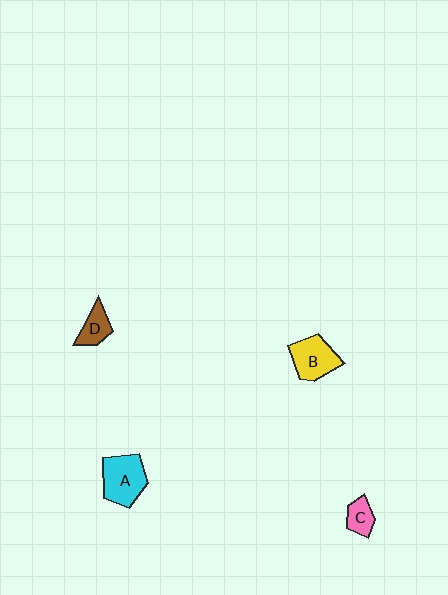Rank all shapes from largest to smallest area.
From largest to smallest: A (cyan), B (yellow), D (brown), C (pink).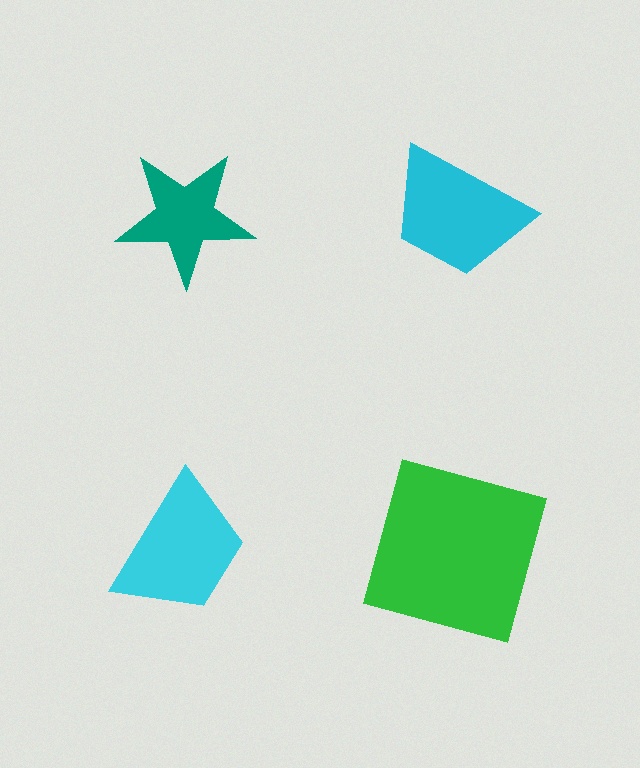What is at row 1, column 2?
A cyan trapezoid.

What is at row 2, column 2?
A green square.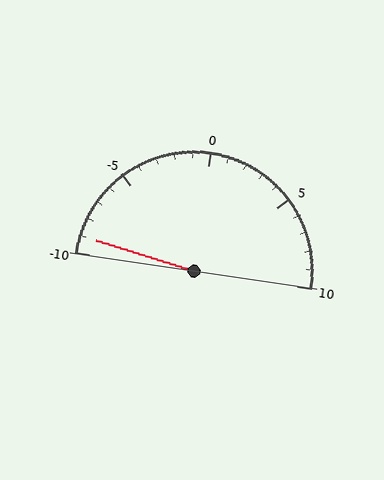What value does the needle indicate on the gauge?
The needle indicates approximately -9.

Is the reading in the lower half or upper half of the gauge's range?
The reading is in the lower half of the range (-10 to 10).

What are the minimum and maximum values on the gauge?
The gauge ranges from -10 to 10.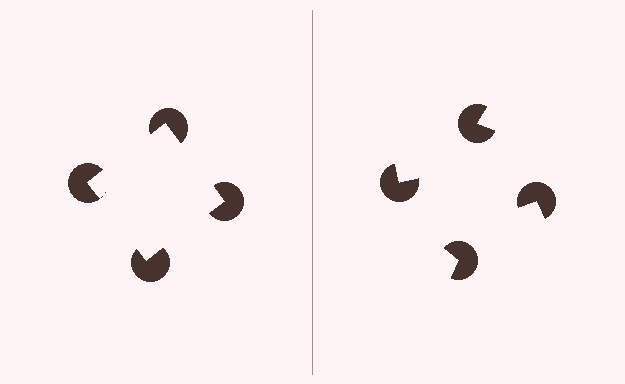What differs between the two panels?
The pac-man discs are positioned identically on both sides; only the wedge orientations differ. On the left they align to a square; on the right they are misaligned.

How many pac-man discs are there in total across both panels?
8 — 4 on each side.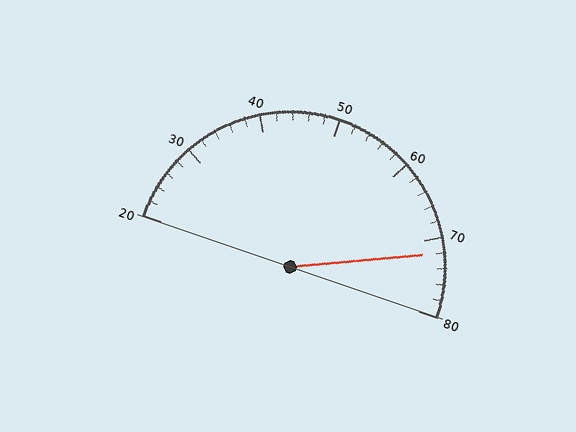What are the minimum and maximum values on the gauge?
The gauge ranges from 20 to 80.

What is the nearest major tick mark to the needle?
The nearest major tick mark is 70.